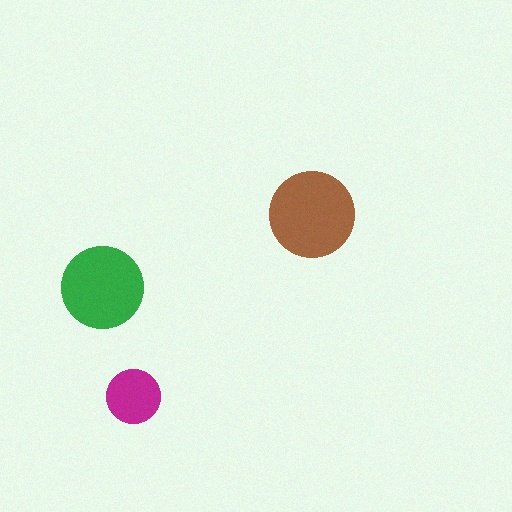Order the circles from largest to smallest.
the brown one, the green one, the magenta one.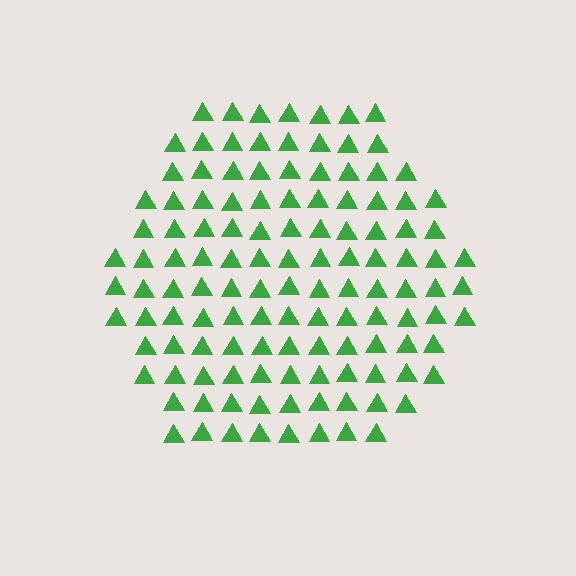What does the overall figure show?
The overall figure shows a hexagon.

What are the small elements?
The small elements are triangles.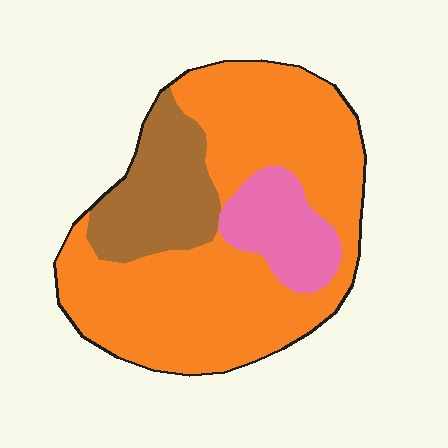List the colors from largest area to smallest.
From largest to smallest: orange, brown, pink.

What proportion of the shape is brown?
Brown covers around 20% of the shape.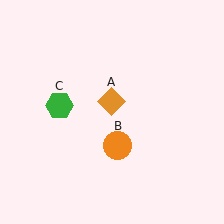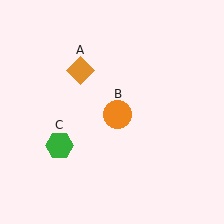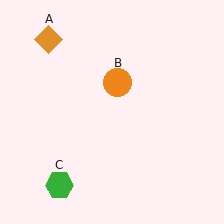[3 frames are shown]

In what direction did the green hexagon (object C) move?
The green hexagon (object C) moved down.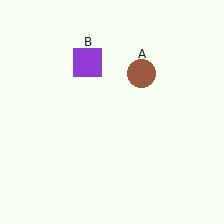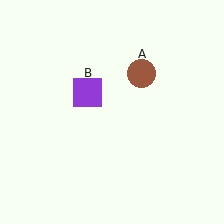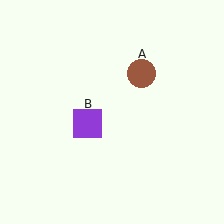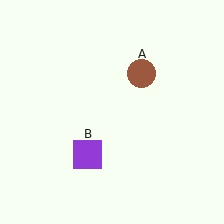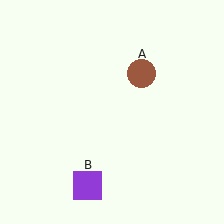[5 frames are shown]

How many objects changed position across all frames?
1 object changed position: purple square (object B).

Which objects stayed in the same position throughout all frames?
Brown circle (object A) remained stationary.